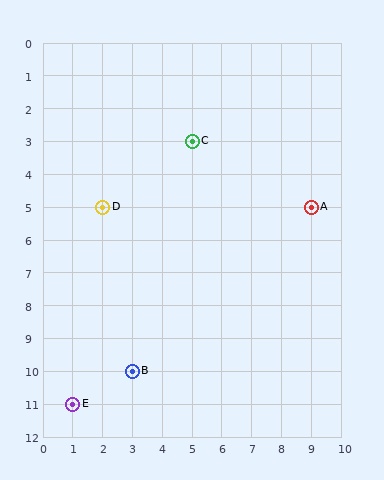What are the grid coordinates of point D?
Point D is at grid coordinates (2, 5).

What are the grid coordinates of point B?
Point B is at grid coordinates (3, 10).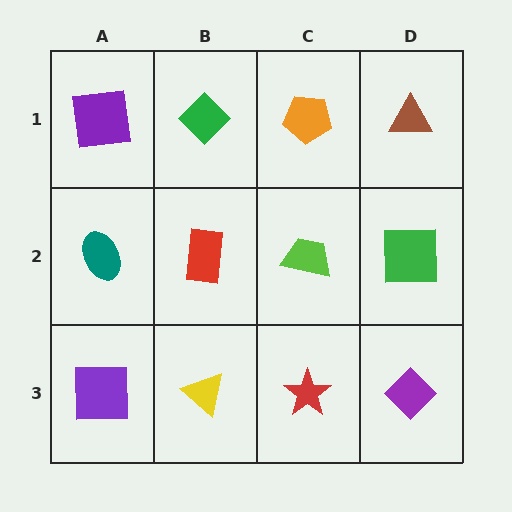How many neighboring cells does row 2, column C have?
4.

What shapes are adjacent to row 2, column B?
A green diamond (row 1, column B), a yellow triangle (row 3, column B), a teal ellipse (row 2, column A), a lime trapezoid (row 2, column C).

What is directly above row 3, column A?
A teal ellipse.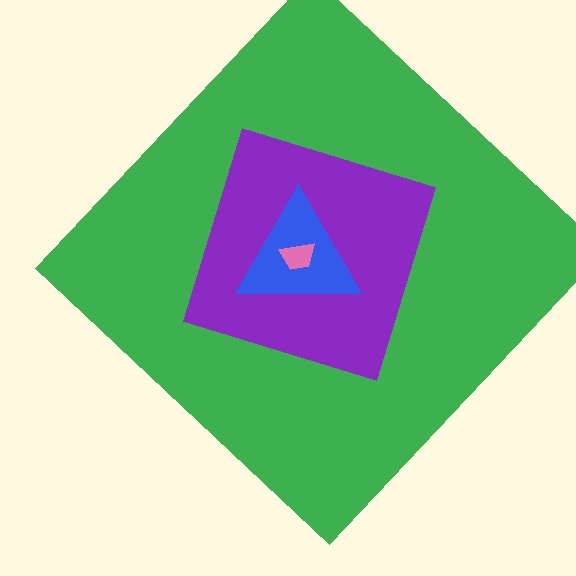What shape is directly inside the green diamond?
The purple diamond.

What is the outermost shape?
The green diamond.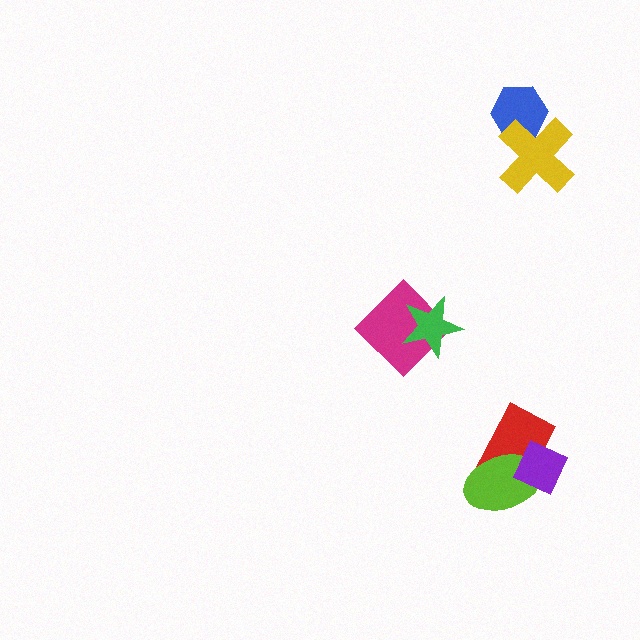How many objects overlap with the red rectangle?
2 objects overlap with the red rectangle.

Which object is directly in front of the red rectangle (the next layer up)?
The lime ellipse is directly in front of the red rectangle.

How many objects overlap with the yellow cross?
1 object overlaps with the yellow cross.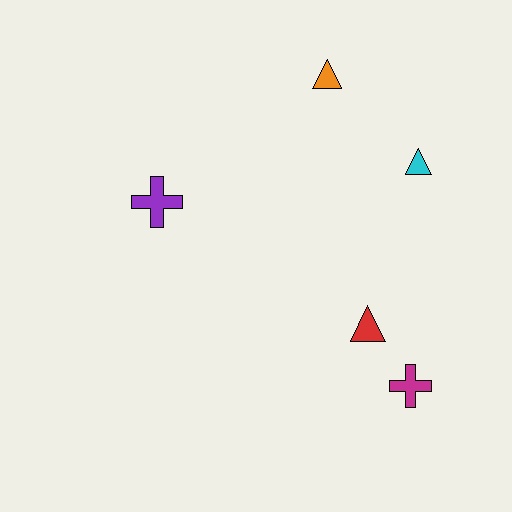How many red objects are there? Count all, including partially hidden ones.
There is 1 red object.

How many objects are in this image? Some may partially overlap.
There are 5 objects.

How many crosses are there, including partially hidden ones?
There are 2 crosses.